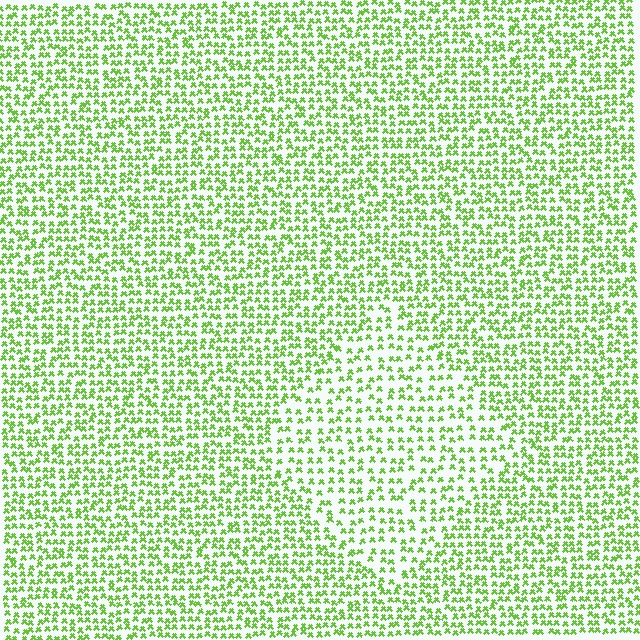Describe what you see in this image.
The image contains small lime elements arranged at two different densities. A diamond-shaped region is visible where the elements are less densely packed than the surrounding area.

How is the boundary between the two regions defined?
The boundary is defined by a change in element density (approximately 1.6x ratio). All elements are the same color, size, and shape.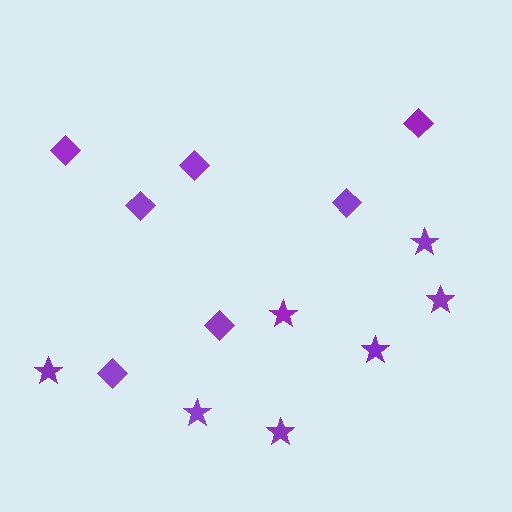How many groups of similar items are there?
There are 2 groups: one group of diamonds (7) and one group of stars (7).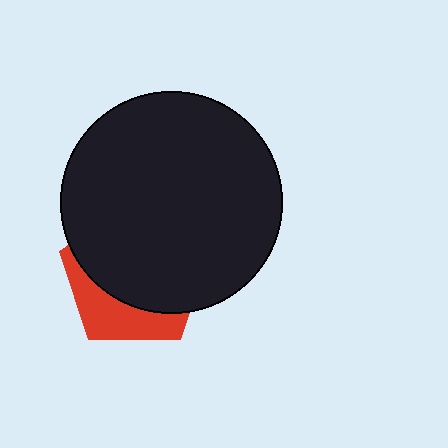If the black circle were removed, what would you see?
You would see the complete red pentagon.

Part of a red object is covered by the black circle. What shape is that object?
It is a pentagon.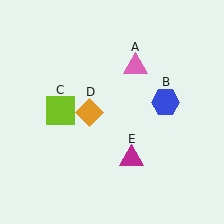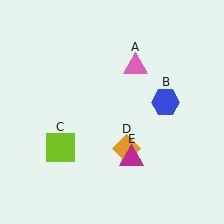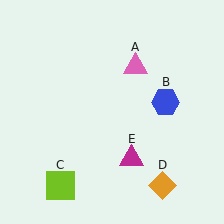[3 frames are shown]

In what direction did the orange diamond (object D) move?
The orange diamond (object D) moved down and to the right.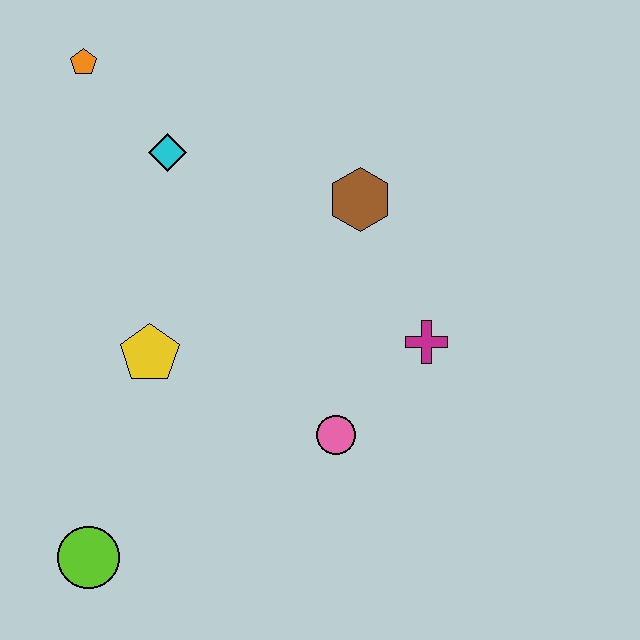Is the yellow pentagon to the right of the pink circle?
No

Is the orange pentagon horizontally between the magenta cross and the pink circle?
No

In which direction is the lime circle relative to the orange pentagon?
The lime circle is below the orange pentagon.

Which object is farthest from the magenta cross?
The orange pentagon is farthest from the magenta cross.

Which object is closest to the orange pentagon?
The cyan diamond is closest to the orange pentagon.